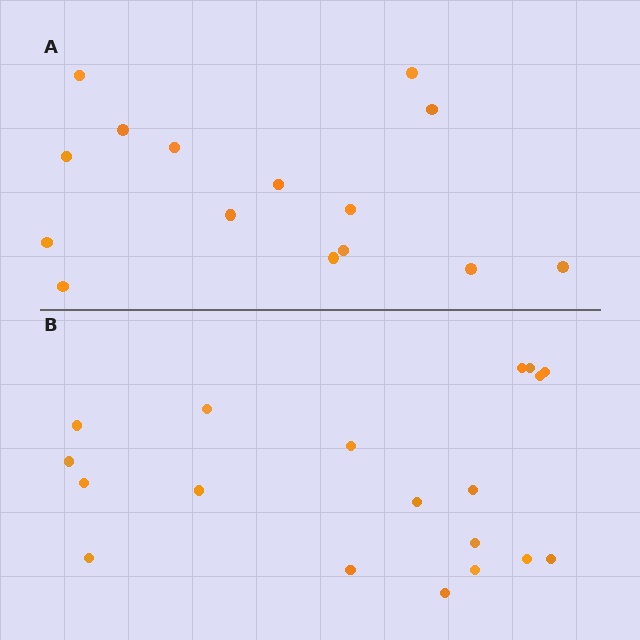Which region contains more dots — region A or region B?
Region B (the bottom region) has more dots.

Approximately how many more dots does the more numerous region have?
Region B has about 4 more dots than region A.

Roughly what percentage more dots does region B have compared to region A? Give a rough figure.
About 25% more.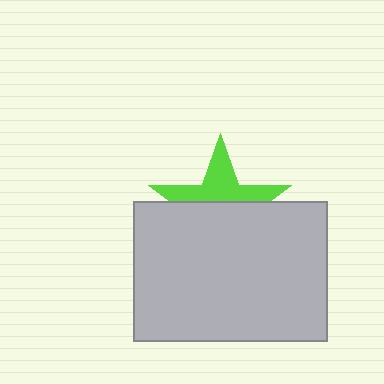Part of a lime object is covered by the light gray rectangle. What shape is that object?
It is a star.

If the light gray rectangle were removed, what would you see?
You would see the complete lime star.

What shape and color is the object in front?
The object in front is a light gray rectangle.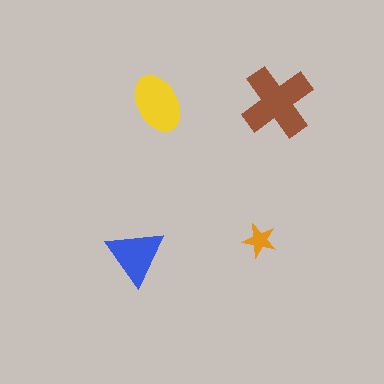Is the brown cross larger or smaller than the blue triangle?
Larger.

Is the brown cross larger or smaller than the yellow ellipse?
Larger.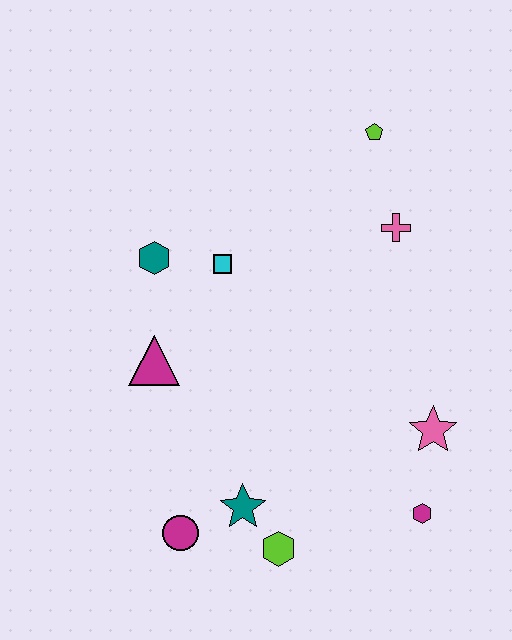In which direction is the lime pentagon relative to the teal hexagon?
The lime pentagon is to the right of the teal hexagon.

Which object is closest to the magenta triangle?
The teal hexagon is closest to the magenta triangle.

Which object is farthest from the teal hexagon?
The magenta hexagon is farthest from the teal hexagon.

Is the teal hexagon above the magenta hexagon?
Yes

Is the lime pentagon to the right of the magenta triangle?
Yes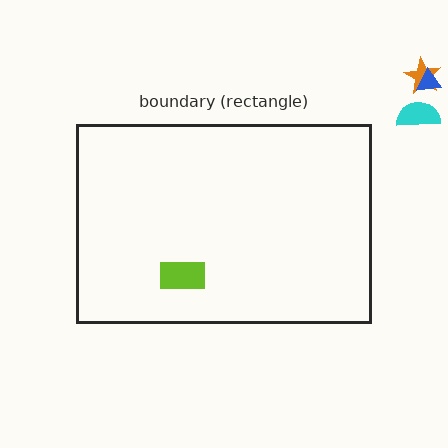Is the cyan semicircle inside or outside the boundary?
Outside.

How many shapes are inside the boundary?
1 inside, 3 outside.